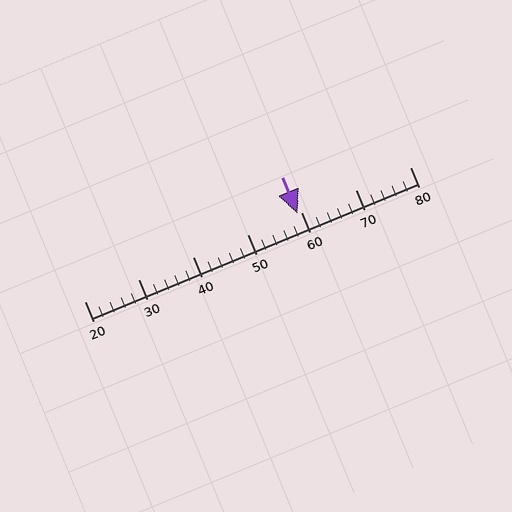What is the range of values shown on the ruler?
The ruler shows values from 20 to 80.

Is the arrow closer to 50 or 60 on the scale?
The arrow is closer to 60.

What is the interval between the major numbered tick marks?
The major tick marks are spaced 10 units apart.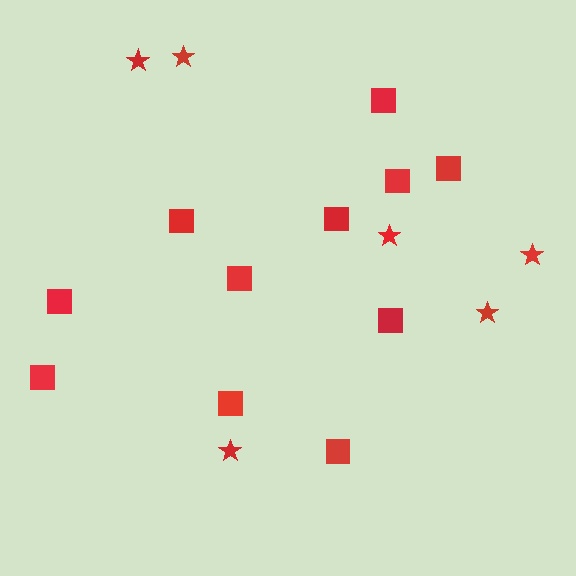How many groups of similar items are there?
There are 2 groups: one group of squares (11) and one group of stars (6).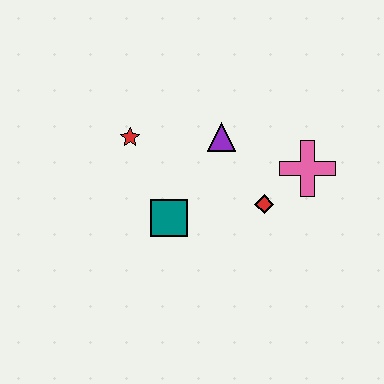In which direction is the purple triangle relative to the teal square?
The purple triangle is above the teal square.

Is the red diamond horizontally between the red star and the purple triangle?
No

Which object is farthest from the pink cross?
The red star is farthest from the pink cross.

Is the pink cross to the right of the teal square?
Yes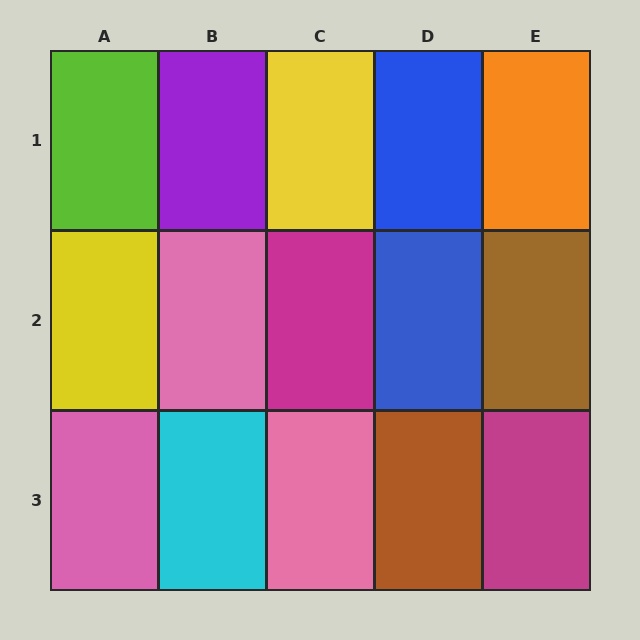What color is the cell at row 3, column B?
Cyan.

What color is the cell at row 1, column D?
Blue.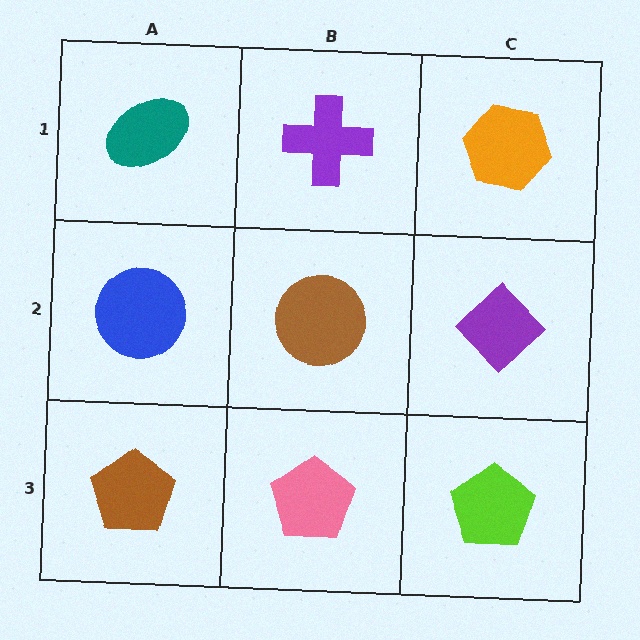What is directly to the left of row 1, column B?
A teal ellipse.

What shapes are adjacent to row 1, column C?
A purple diamond (row 2, column C), a purple cross (row 1, column B).